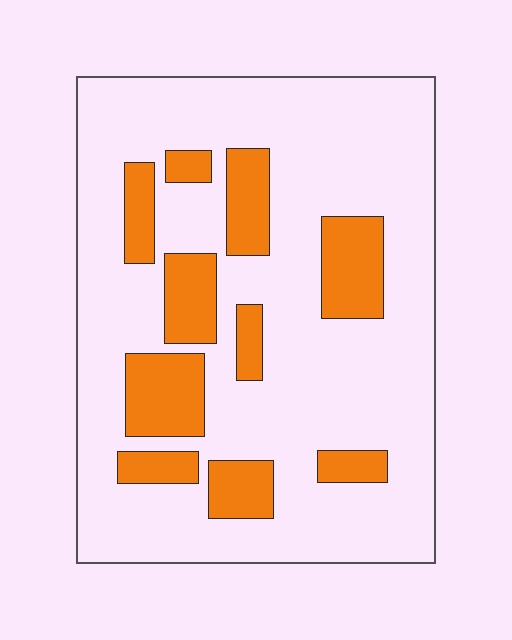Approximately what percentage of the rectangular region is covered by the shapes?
Approximately 20%.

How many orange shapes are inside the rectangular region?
10.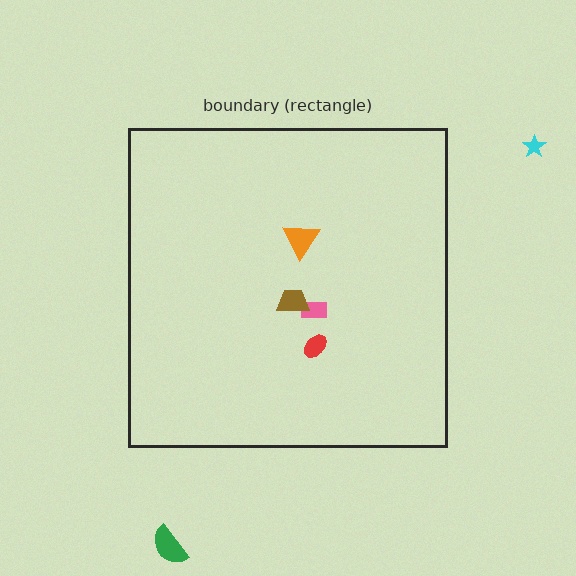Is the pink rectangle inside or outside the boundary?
Inside.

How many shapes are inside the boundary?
4 inside, 2 outside.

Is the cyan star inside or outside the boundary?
Outside.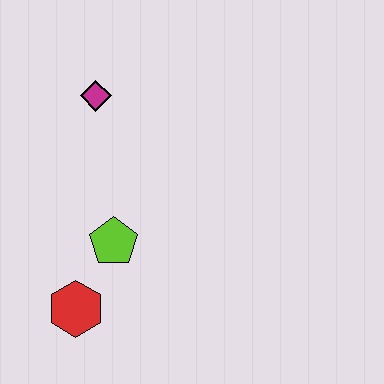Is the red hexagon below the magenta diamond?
Yes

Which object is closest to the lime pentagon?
The red hexagon is closest to the lime pentagon.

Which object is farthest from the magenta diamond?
The red hexagon is farthest from the magenta diamond.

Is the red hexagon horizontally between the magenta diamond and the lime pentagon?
No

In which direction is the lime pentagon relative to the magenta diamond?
The lime pentagon is below the magenta diamond.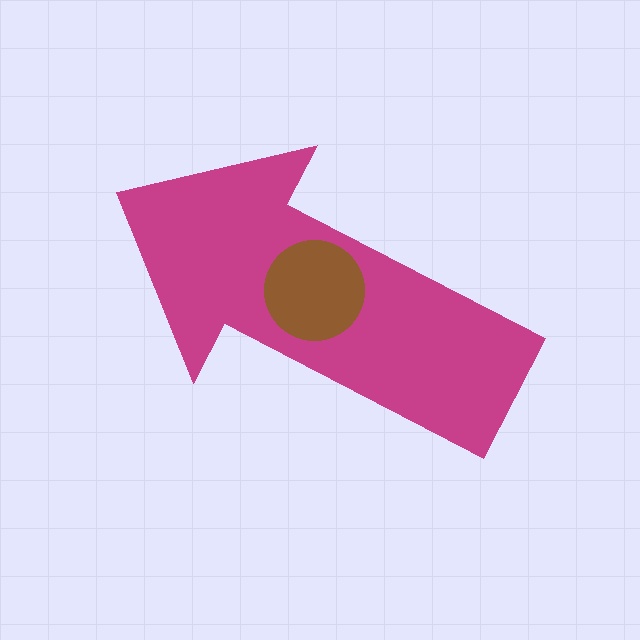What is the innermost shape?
The brown circle.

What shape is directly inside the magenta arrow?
The brown circle.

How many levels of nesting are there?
2.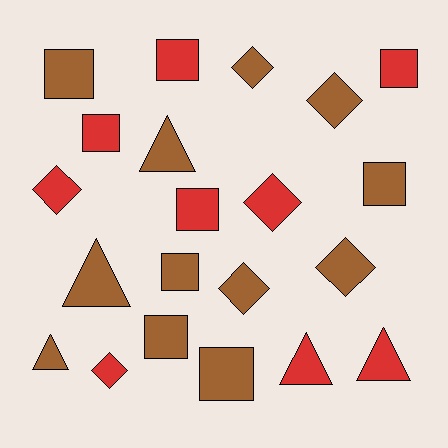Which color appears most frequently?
Brown, with 12 objects.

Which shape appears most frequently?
Square, with 9 objects.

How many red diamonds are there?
There are 3 red diamonds.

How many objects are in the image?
There are 21 objects.